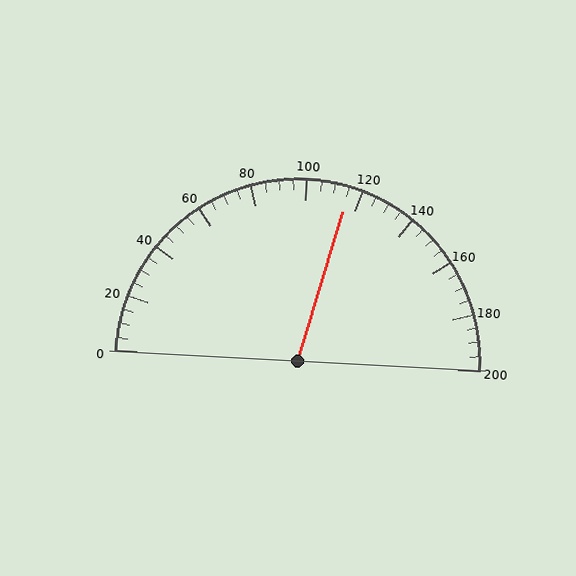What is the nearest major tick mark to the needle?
The nearest major tick mark is 120.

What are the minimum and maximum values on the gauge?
The gauge ranges from 0 to 200.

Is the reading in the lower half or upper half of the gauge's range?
The reading is in the upper half of the range (0 to 200).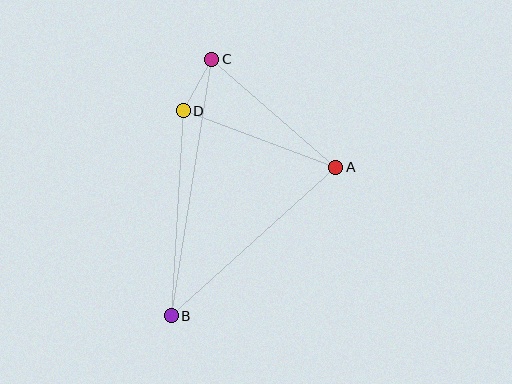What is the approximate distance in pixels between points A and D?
The distance between A and D is approximately 163 pixels.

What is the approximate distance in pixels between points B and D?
The distance between B and D is approximately 205 pixels.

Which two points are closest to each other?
Points C and D are closest to each other.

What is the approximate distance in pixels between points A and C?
The distance between A and C is approximately 165 pixels.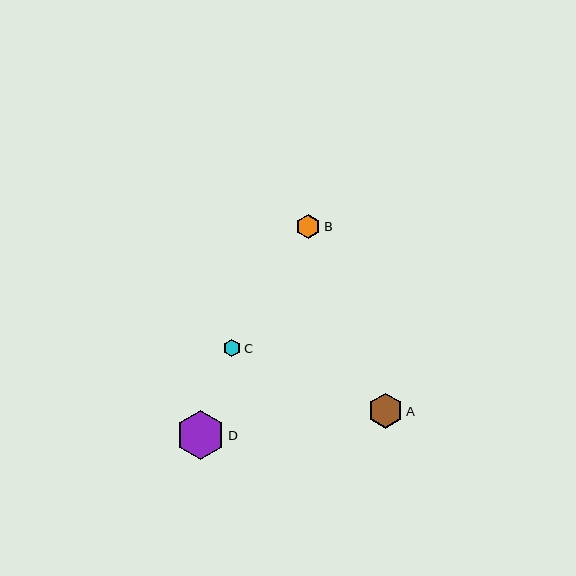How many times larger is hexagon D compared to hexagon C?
Hexagon D is approximately 2.8 times the size of hexagon C.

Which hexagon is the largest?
Hexagon D is the largest with a size of approximately 49 pixels.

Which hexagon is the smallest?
Hexagon C is the smallest with a size of approximately 17 pixels.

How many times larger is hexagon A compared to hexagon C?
Hexagon A is approximately 2.0 times the size of hexagon C.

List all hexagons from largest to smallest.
From largest to smallest: D, A, B, C.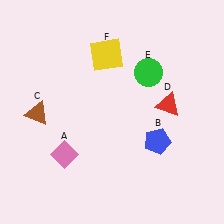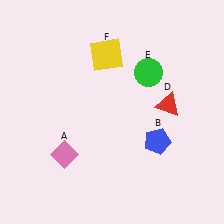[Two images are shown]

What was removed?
The brown triangle (C) was removed in Image 2.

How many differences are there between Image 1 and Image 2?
There is 1 difference between the two images.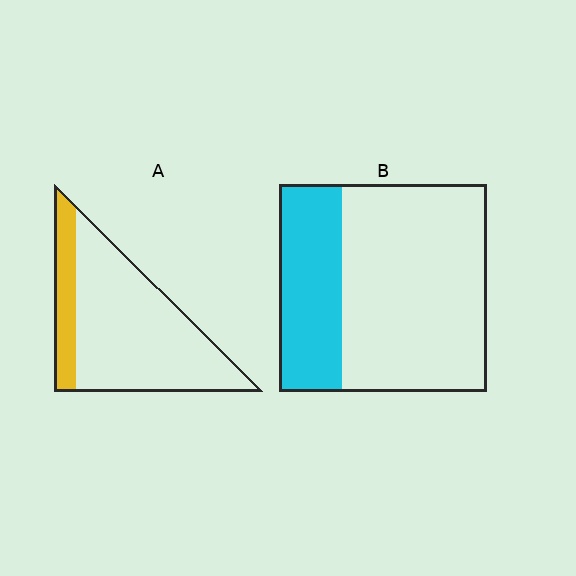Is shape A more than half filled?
No.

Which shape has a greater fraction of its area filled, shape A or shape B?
Shape B.